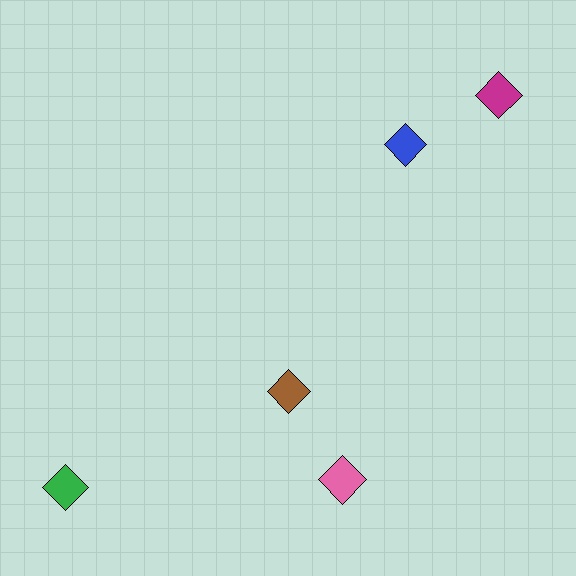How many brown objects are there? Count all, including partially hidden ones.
There is 1 brown object.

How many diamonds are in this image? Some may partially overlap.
There are 5 diamonds.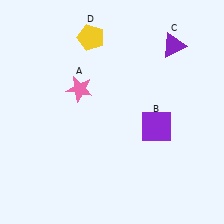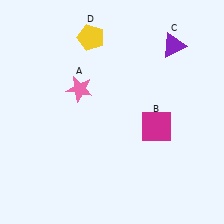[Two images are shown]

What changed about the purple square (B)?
In Image 1, B is purple. In Image 2, it changed to magenta.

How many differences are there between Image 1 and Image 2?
There is 1 difference between the two images.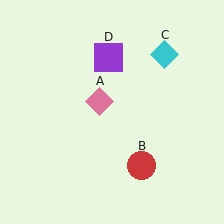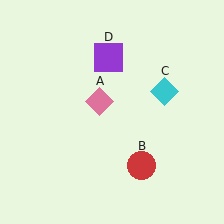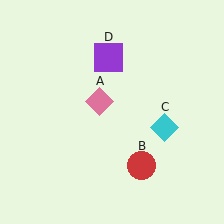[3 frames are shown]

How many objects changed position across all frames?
1 object changed position: cyan diamond (object C).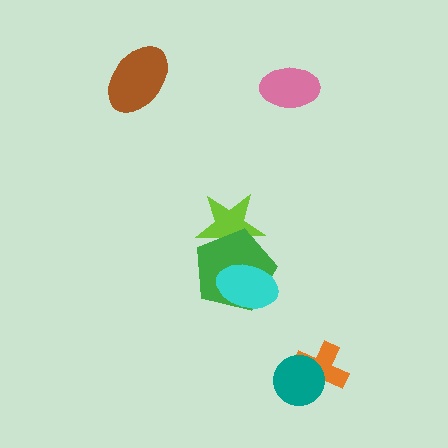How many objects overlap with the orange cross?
1 object overlaps with the orange cross.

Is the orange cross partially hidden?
Yes, it is partially covered by another shape.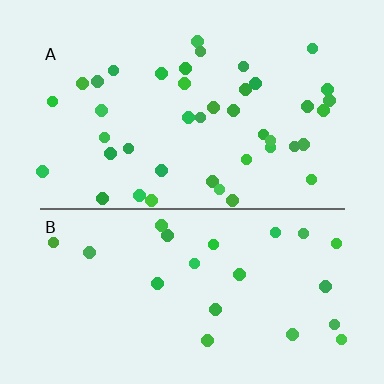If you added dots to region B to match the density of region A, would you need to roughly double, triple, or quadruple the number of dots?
Approximately double.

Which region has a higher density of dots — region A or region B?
A (the top).